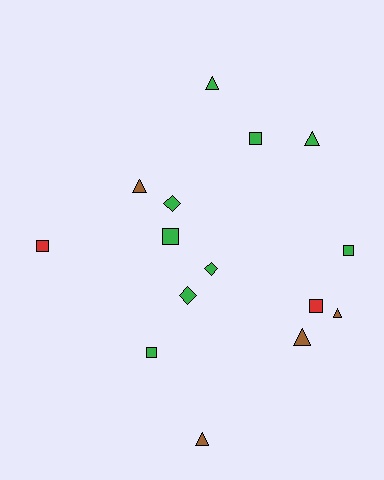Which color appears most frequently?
Green, with 9 objects.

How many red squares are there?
There are 2 red squares.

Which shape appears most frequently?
Triangle, with 6 objects.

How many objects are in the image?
There are 15 objects.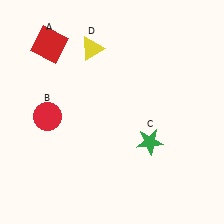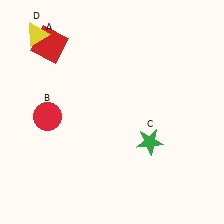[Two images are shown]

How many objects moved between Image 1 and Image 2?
1 object moved between the two images.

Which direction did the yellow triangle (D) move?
The yellow triangle (D) moved left.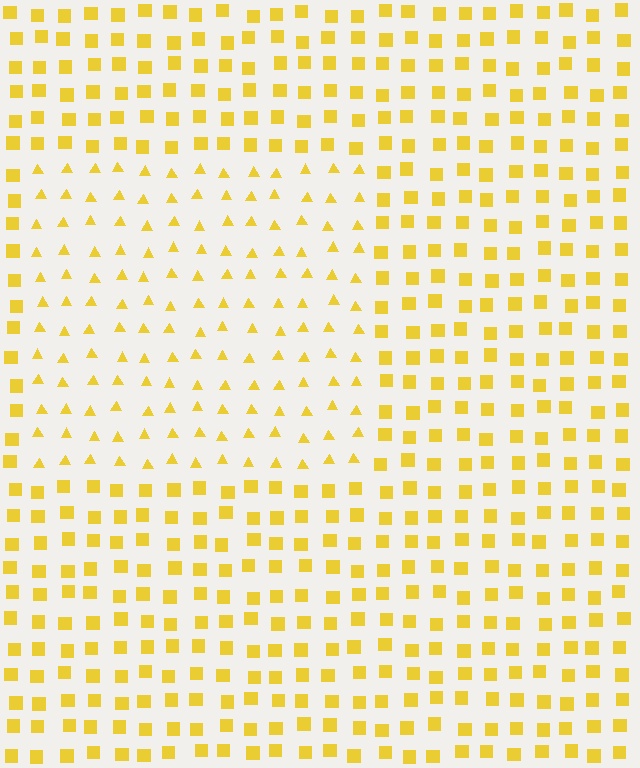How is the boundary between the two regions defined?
The boundary is defined by a change in element shape: triangles inside vs. squares outside. All elements share the same color and spacing.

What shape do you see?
I see a rectangle.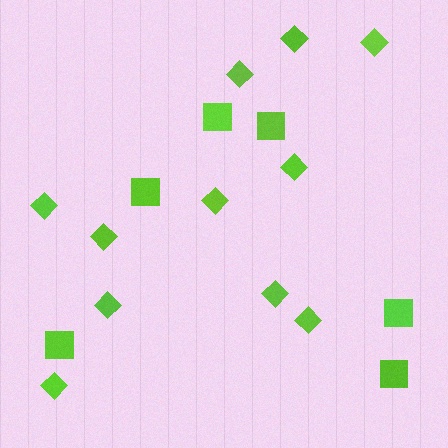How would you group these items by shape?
There are 2 groups: one group of squares (6) and one group of diamonds (11).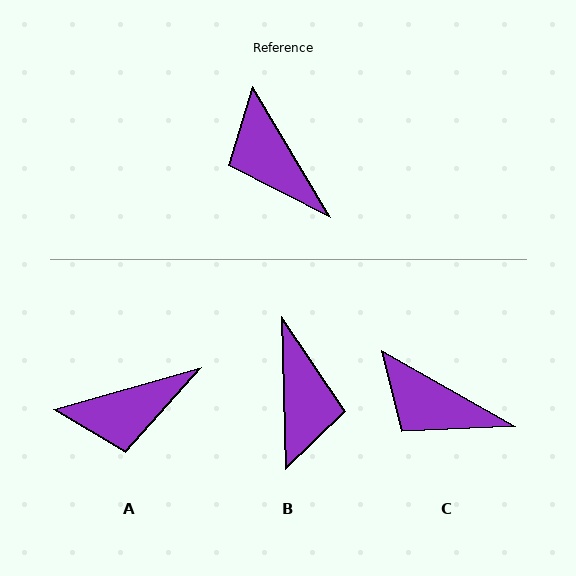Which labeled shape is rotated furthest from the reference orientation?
B, about 151 degrees away.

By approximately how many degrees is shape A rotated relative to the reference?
Approximately 75 degrees counter-clockwise.